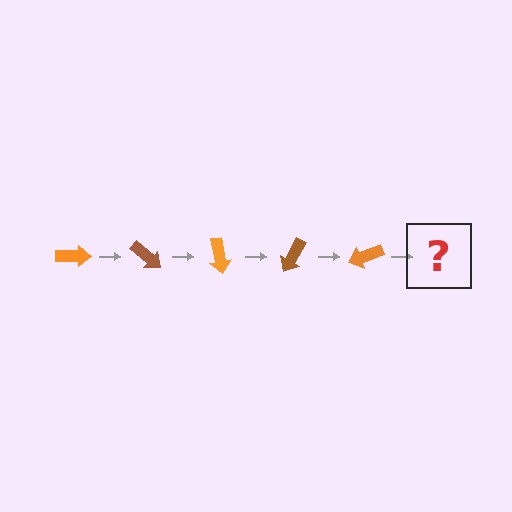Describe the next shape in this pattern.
It should be a brown arrow, rotated 200 degrees from the start.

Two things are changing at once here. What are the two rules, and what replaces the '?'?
The two rules are that it rotates 40 degrees each step and the color cycles through orange and brown. The '?' should be a brown arrow, rotated 200 degrees from the start.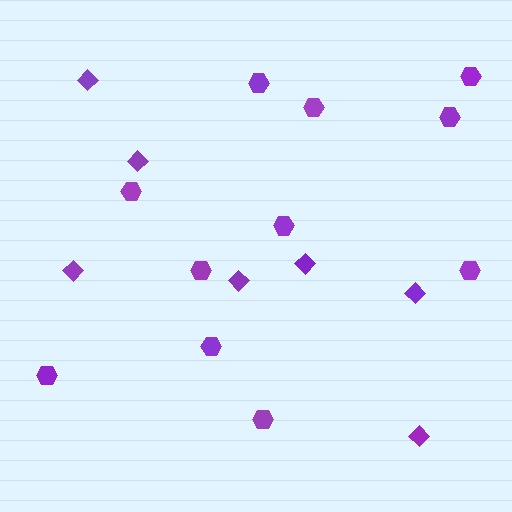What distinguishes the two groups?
There are 2 groups: one group of hexagons (11) and one group of diamonds (7).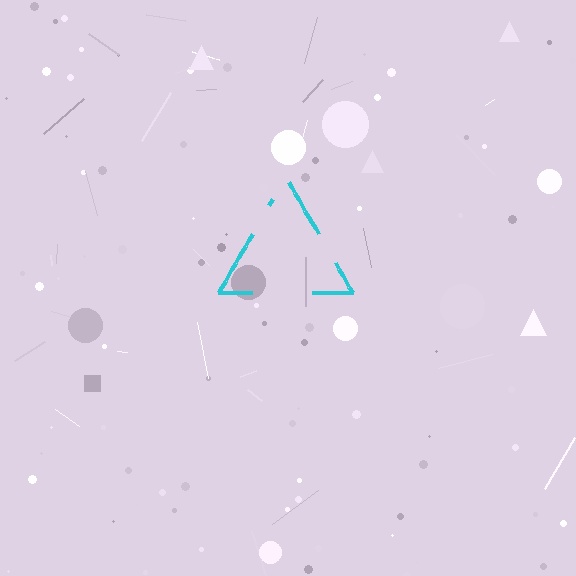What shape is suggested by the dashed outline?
The dashed outline suggests a triangle.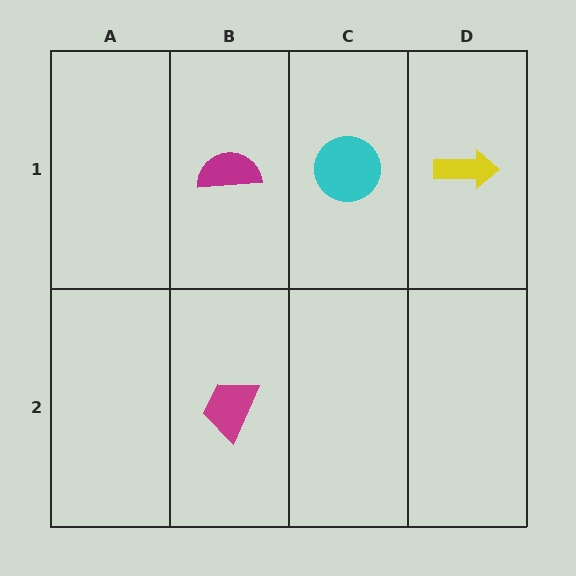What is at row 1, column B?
A magenta semicircle.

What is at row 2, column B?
A magenta trapezoid.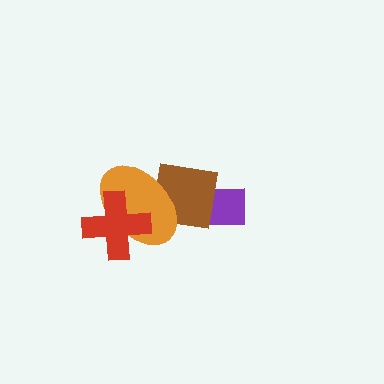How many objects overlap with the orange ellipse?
2 objects overlap with the orange ellipse.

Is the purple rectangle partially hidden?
Yes, it is partially covered by another shape.